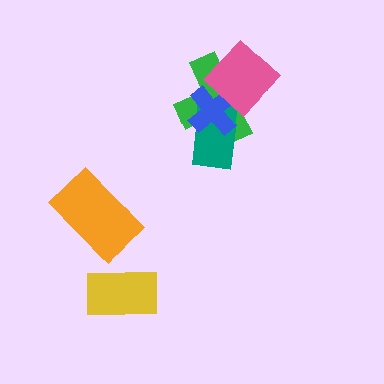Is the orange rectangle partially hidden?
No, no other shape covers it.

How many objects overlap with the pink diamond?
3 objects overlap with the pink diamond.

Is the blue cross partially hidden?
Yes, it is partially covered by another shape.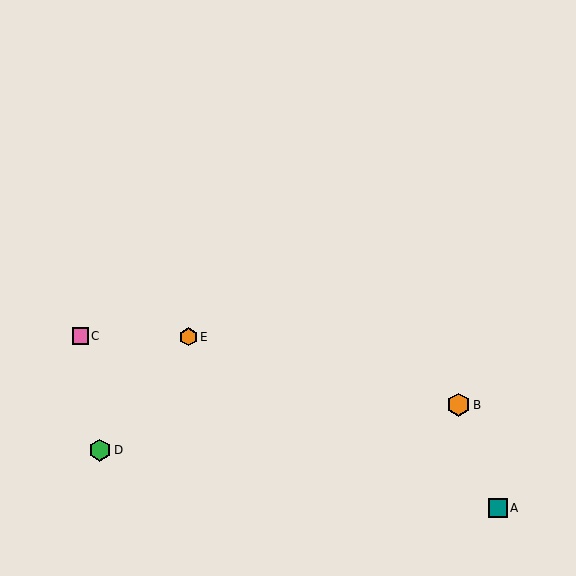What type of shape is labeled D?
Shape D is a green hexagon.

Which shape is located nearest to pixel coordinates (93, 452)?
The green hexagon (labeled D) at (100, 450) is nearest to that location.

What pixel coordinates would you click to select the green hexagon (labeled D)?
Click at (100, 450) to select the green hexagon D.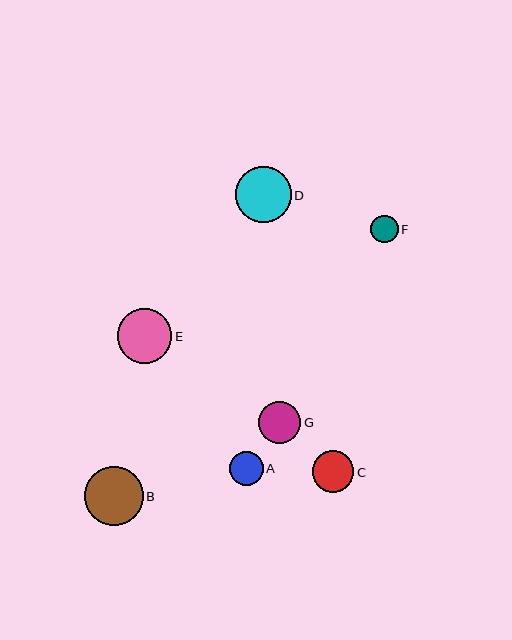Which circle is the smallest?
Circle F is the smallest with a size of approximately 27 pixels.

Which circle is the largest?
Circle B is the largest with a size of approximately 59 pixels.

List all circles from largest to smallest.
From largest to smallest: B, D, E, G, C, A, F.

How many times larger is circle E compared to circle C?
Circle E is approximately 1.3 times the size of circle C.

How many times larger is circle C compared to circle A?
Circle C is approximately 1.2 times the size of circle A.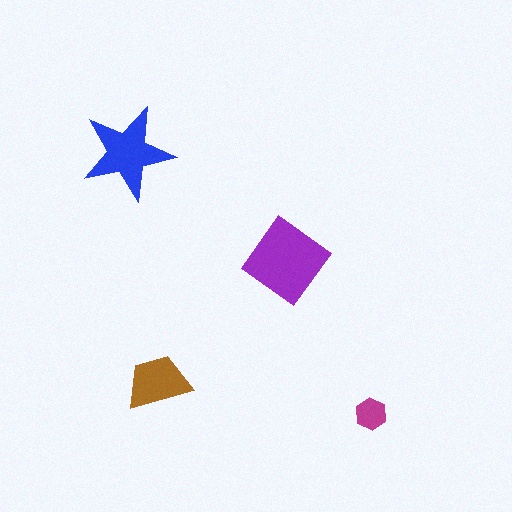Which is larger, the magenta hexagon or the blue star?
The blue star.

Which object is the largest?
The purple diamond.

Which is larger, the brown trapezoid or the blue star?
The blue star.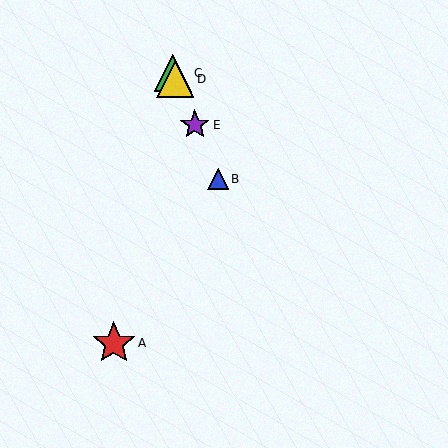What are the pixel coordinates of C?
Object C is at (173, 73).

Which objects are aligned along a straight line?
Objects B, C, D, E are aligned along a straight line.